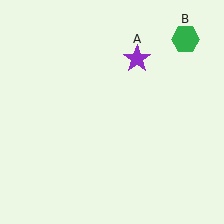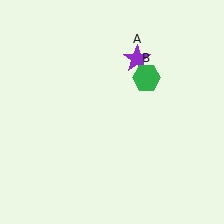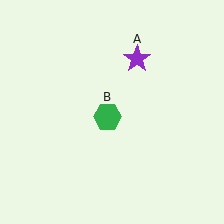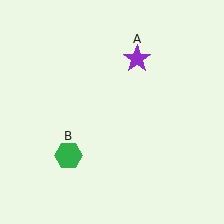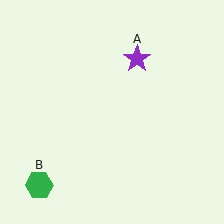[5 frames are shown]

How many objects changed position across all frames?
1 object changed position: green hexagon (object B).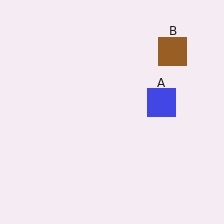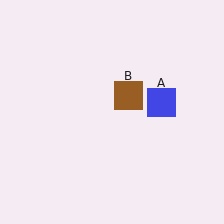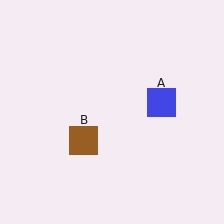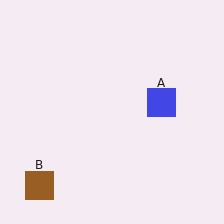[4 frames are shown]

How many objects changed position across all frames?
1 object changed position: brown square (object B).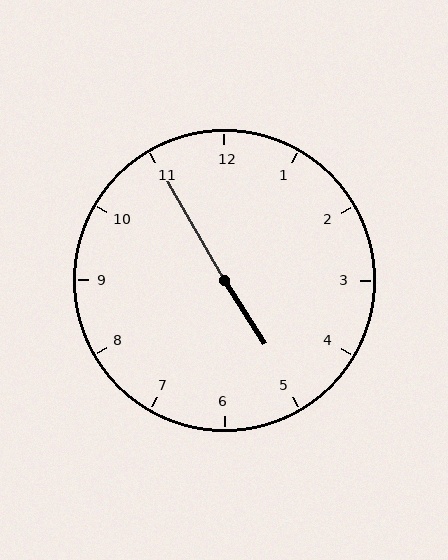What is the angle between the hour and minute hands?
Approximately 178 degrees.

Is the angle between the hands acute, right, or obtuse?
It is obtuse.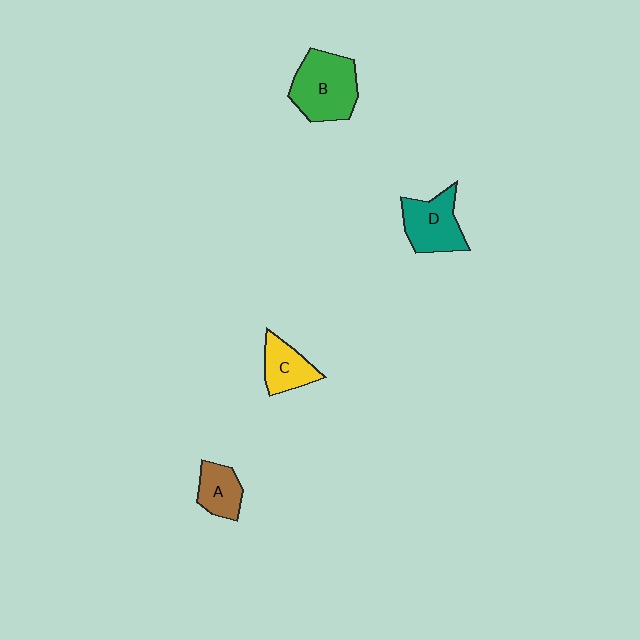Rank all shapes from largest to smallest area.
From largest to smallest: B (green), D (teal), C (yellow), A (brown).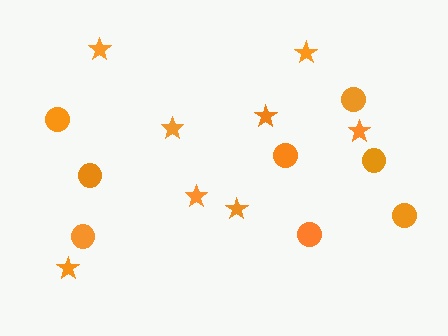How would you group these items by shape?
There are 2 groups: one group of circles (8) and one group of stars (8).